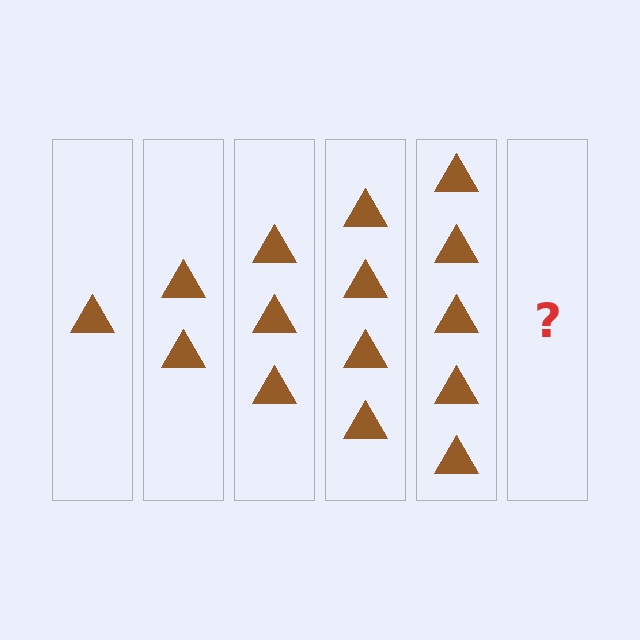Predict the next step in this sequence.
The next step is 6 triangles.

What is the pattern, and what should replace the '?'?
The pattern is that each step adds one more triangle. The '?' should be 6 triangles.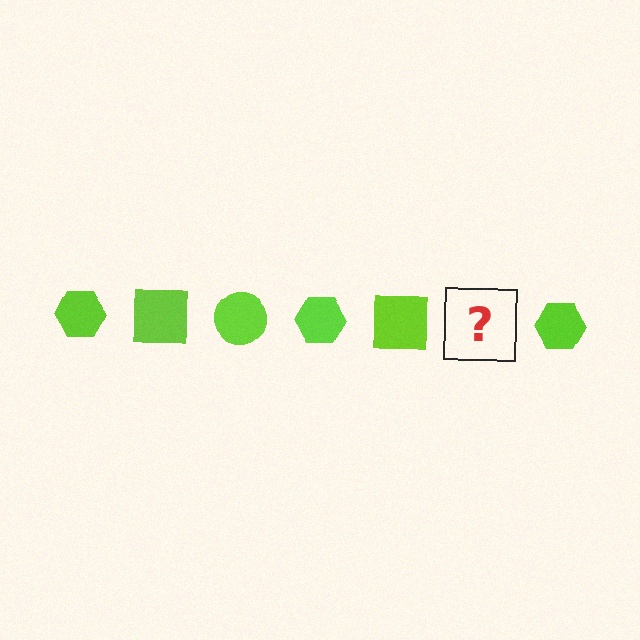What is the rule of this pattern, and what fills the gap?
The rule is that the pattern cycles through hexagon, square, circle shapes in lime. The gap should be filled with a lime circle.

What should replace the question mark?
The question mark should be replaced with a lime circle.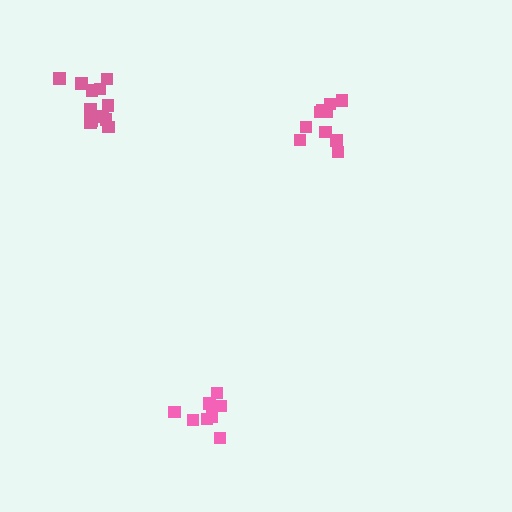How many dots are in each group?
Group 1: 13 dots, Group 2: 10 dots, Group 3: 8 dots (31 total).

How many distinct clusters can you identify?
There are 3 distinct clusters.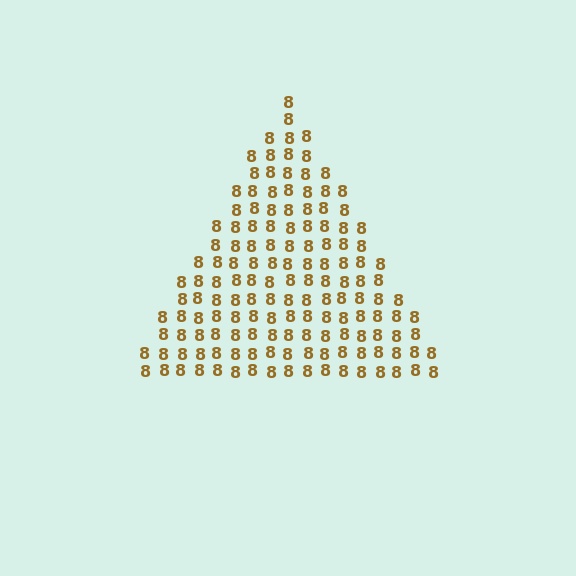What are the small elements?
The small elements are digit 8's.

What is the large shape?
The large shape is a triangle.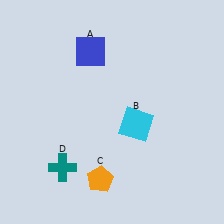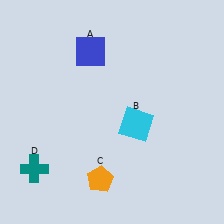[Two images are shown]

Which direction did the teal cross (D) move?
The teal cross (D) moved left.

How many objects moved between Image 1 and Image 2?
1 object moved between the two images.